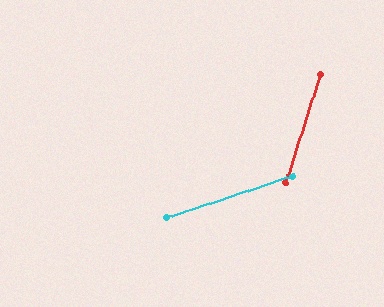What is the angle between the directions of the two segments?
Approximately 54 degrees.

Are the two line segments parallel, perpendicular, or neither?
Neither parallel nor perpendicular — they differ by about 54°.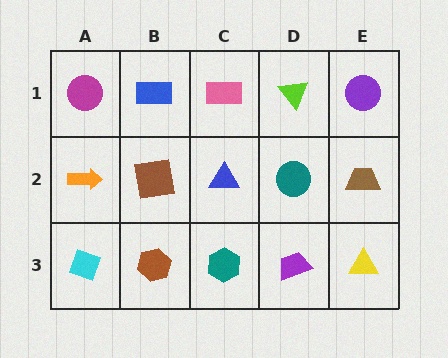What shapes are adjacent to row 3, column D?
A teal circle (row 2, column D), a teal hexagon (row 3, column C), a yellow triangle (row 3, column E).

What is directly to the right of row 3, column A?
A brown hexagon.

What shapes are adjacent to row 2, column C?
A pink rectangle (row 1, column C), a teal hexagon (row 3, column C), a brown square (row 2, column B), a teal circle (row 2, column D).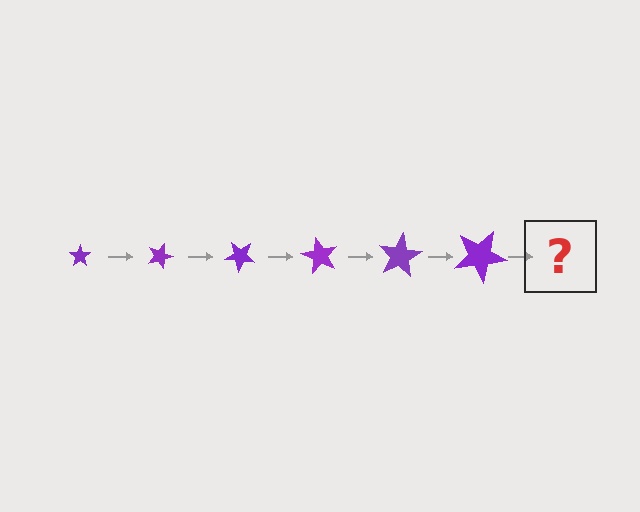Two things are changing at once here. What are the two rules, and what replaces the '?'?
The two rules are that the star grows larger each step and it rotates 20 degrees each step. The '?' should be a star, larger than the previous one and rotated 120 degrees from the start.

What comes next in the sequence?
The next element should be a star, larger than the previous one and rotated 120 degrees from the start.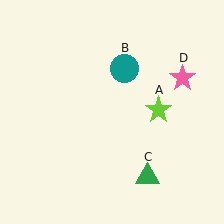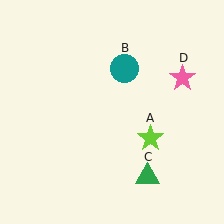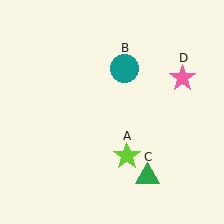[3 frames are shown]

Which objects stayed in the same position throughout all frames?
Teal circle (object B) and green triangle (object C) and pink star (object D) remained stationary.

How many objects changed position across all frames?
1 object changed position: lime star (object A).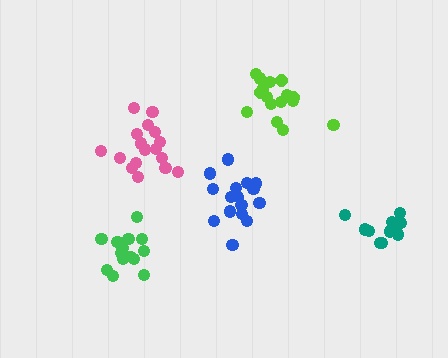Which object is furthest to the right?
The teal cluster is rightmost.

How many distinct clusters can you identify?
There are 5 distinct clusters.